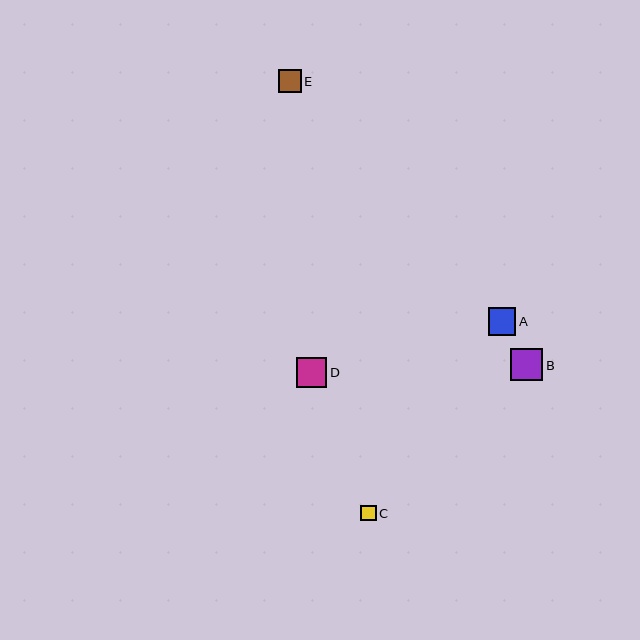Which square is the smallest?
Square C is the smallest with a size of approximately 16 pixels.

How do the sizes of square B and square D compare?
Square B and square D are approximately the same size.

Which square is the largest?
Square B is the largest with a size of approximately 32 pixels.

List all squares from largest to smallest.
From largest to smallest: B, D, A, E, C.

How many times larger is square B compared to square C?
Square B is approximately 2.0 times the size of square C.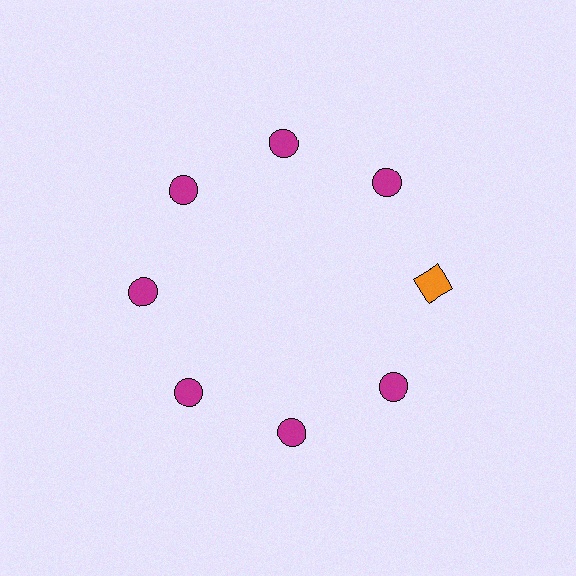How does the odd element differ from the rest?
It differs in both color (orange instead of magenta) and shape (square instead of circle).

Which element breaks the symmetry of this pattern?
The orange square at roughly the 3 o'clock position breaks the symmetry. All other shapes are magenta circles.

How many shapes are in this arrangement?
There are 8 shapes arranged in a ring pattern.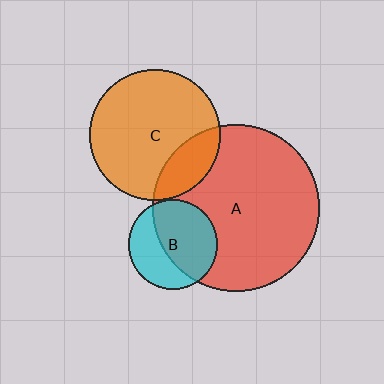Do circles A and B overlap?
Yes.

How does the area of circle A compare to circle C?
Approximately 1.6 times.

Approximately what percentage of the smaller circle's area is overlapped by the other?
Approximately 60%.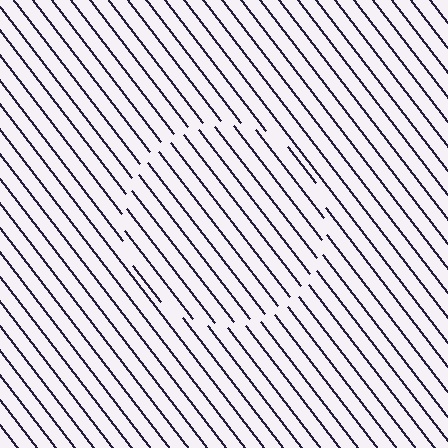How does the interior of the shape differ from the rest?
The interior of the shape contains the same grating, shifted by half a period — the contour is defined by the phase discontinuity where line-ends from the inner and outer gratings abut.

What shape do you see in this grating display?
An illusory circle. The interior of the shape contains the same grating, shifted by half a period — the contour is defined by the phase discontinuity where line-ends from the inner and outer gratings abut.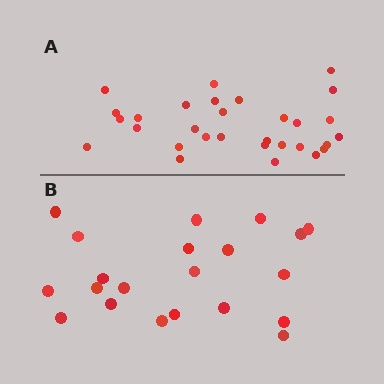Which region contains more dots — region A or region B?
Region A (the top region) has more dots.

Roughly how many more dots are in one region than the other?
Region A has roughly 8 or so more dots than region B.